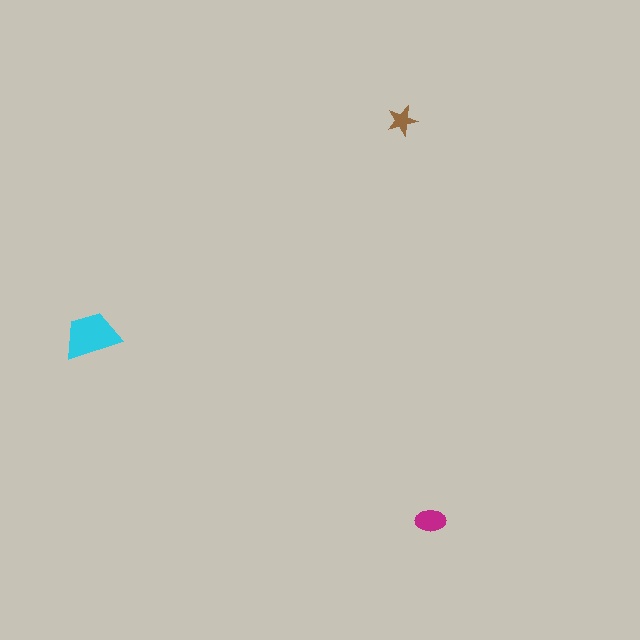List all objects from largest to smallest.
The cyan trapezoid, the magenta ellipse, the brown star.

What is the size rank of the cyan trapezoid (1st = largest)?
1st.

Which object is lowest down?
The magenta ellipse is bottommost.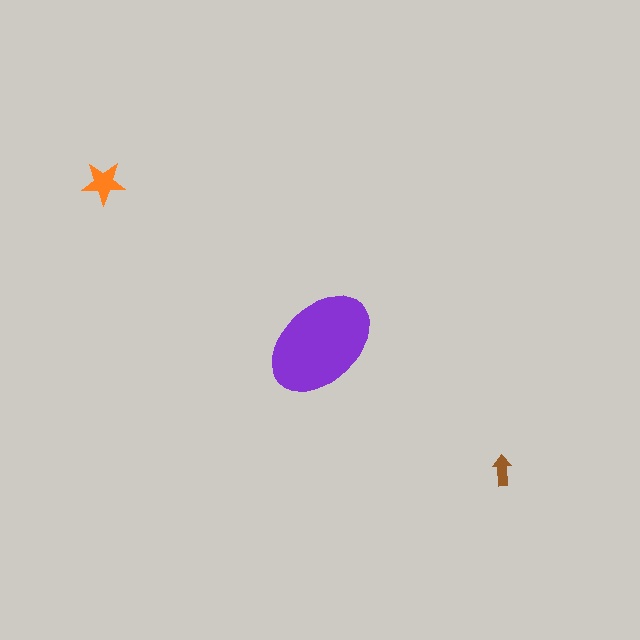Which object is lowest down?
The brown arrow is bottommost.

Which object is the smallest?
The brown arrow.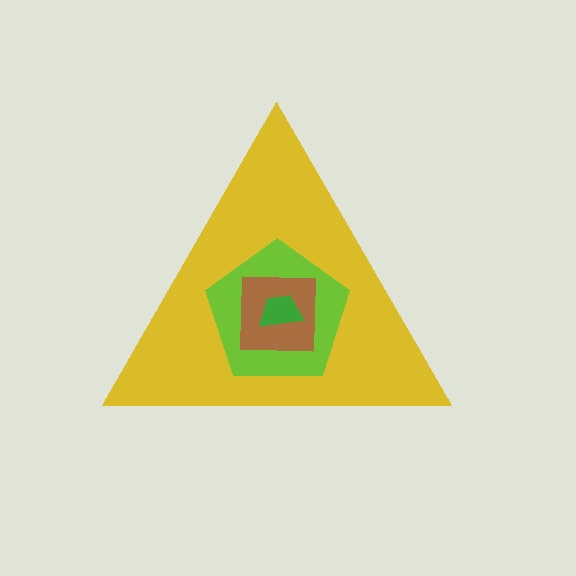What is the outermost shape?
The yellow triangle.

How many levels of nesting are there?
4.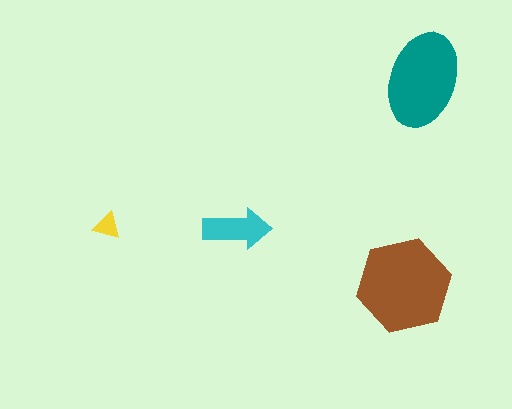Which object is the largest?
The brown hexagon.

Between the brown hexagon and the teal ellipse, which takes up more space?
The brown hexagon.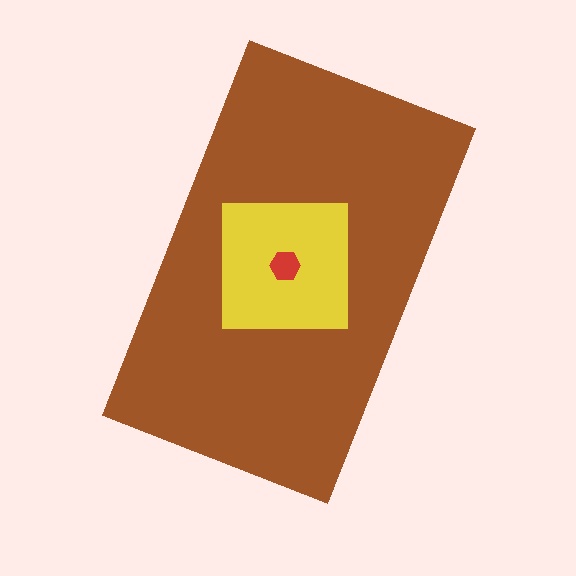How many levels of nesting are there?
3.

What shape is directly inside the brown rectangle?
The yellow square.